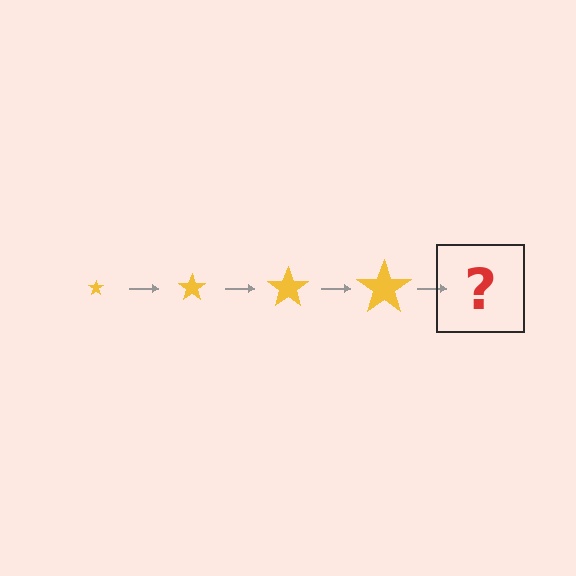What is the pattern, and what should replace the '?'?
The pattern is that the star gets progressively larger each step. The '?' should be a yellow star, larger than the previous one.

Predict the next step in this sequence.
The next step is a yellow star, larger than the previous one.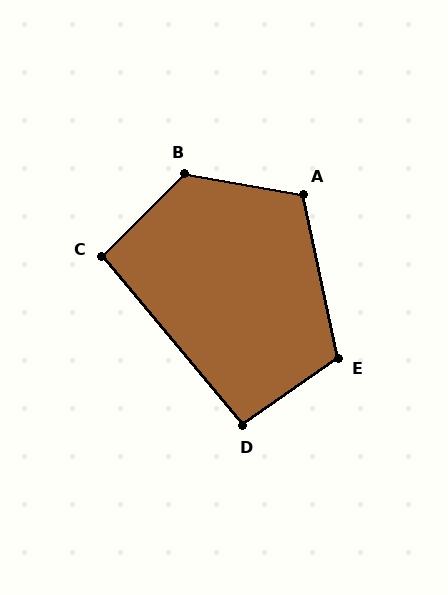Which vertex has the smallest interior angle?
C, at approximately 95 degrees.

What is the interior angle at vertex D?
Approximately 95 degrees (approximately right).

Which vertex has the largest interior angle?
B, at approximately 125 degrees.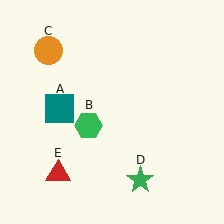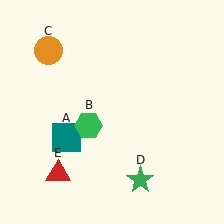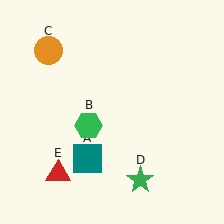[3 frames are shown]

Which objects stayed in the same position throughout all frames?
Green hexagon (object B) and orange circle (object C) and green star (object D) and red triangle (object E) remained stationary.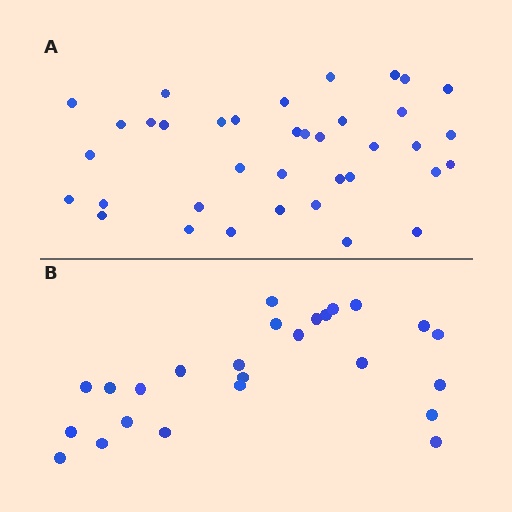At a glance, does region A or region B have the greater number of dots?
Region A (the top region) has more dots.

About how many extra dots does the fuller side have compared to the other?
Region A has roughly 12 or so more dots than region B.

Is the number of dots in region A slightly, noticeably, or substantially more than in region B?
Region A has substantially more. The ratio is roughly 1.5 to 1.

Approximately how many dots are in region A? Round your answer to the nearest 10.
About 40 dots. (The exact count is 37, which rounds to 40.)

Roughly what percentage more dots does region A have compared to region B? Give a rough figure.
About 50% more.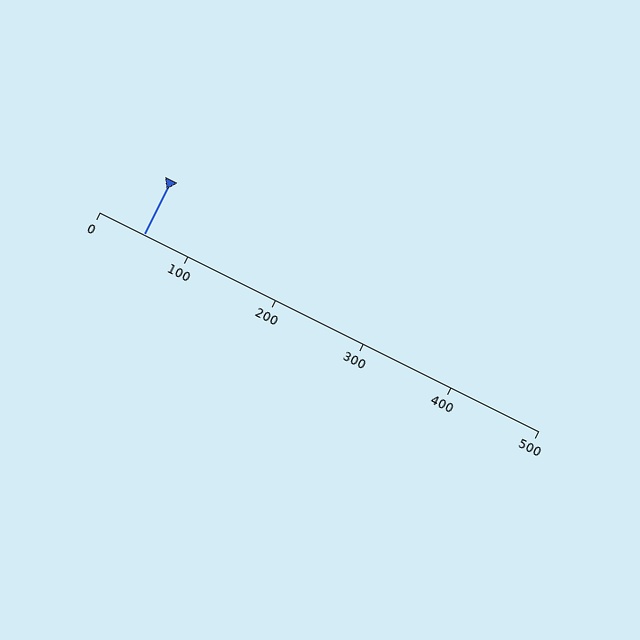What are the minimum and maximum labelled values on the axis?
The axis runs from 0 to 500.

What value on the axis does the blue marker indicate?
The marker indicates approximately 50.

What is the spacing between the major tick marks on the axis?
The major ticks are spaced 100 apart.